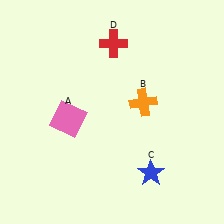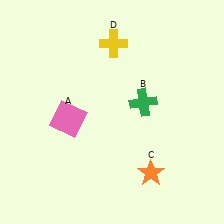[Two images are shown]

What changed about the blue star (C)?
In Image 1, C is blue. In Image 2, it changed to orange.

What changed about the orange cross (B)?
In Image 1, B is orange. In Image 2, it changed to green.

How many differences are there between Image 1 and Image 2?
There are 3 differences between the two images.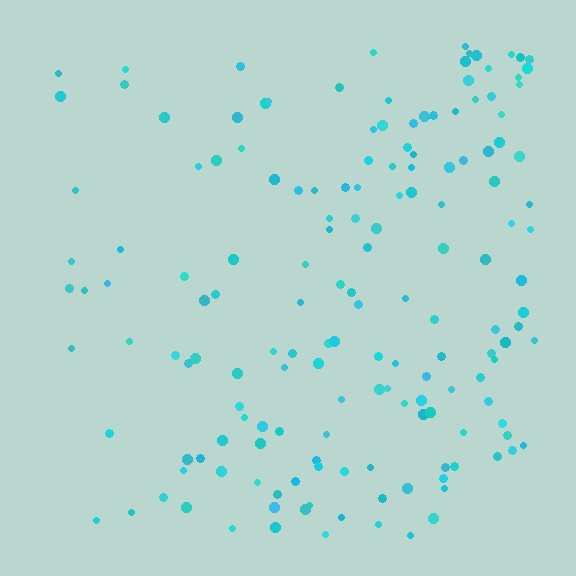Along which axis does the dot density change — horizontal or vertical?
Horizontal.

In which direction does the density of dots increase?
From left to right, with the right side densest.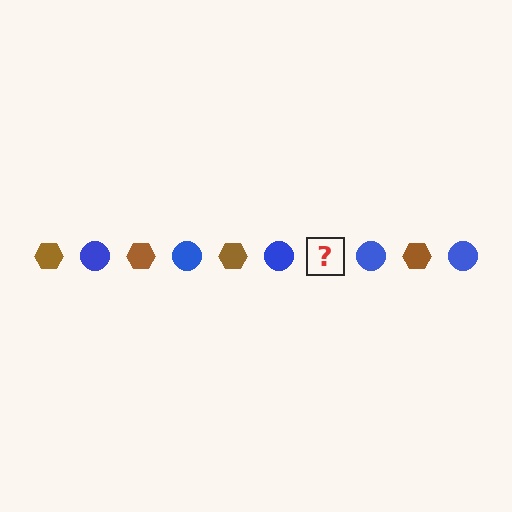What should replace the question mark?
The question mark should be replaced with a brown hexagon.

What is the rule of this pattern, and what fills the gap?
The rule is that the pattern alternates between brown hexagon and blue circle. The gap should be filled with a brown hexagon.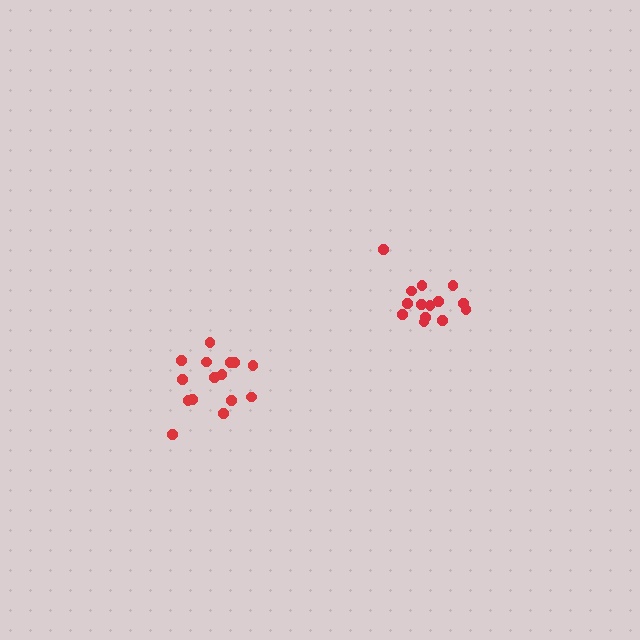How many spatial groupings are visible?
There are 2 spatial groupings.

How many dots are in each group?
Group 1: 15 dots, Group 2: 14 dots (29 total).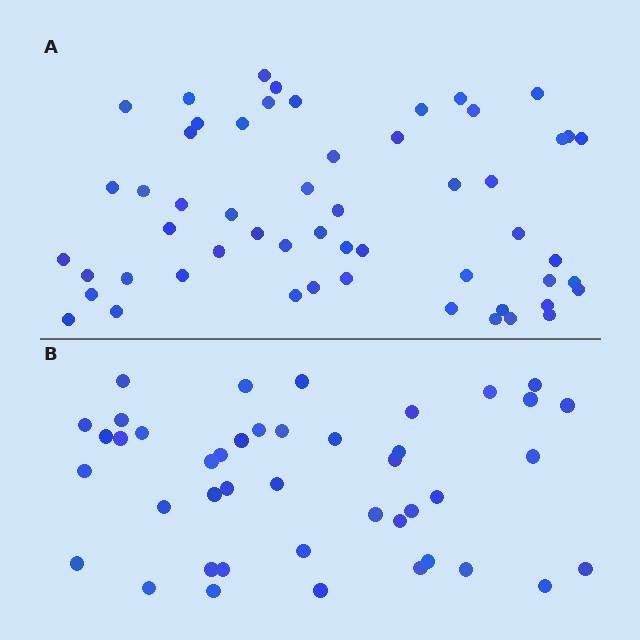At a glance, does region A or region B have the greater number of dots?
Region A (the top region) has more dots.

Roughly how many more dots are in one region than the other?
Region A has roughly 12 or so more dots than region B.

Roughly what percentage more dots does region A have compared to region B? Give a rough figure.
About 30% more.